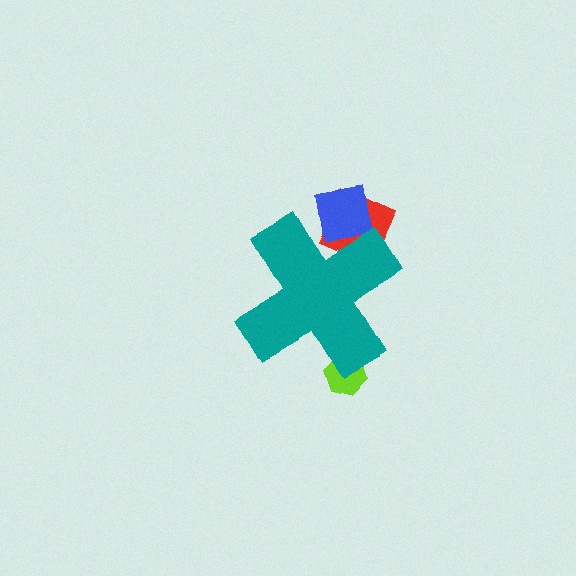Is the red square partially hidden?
Yes, the red square is partially hidden behind the teal cross.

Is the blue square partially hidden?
Yes, the blue square is partially hidden behind the teal cross.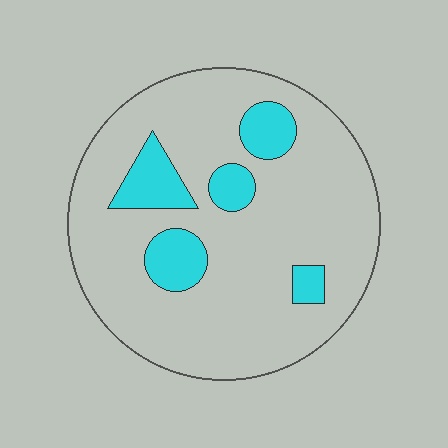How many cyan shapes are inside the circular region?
5.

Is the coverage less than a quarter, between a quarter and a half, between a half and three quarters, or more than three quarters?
Less than a quarter.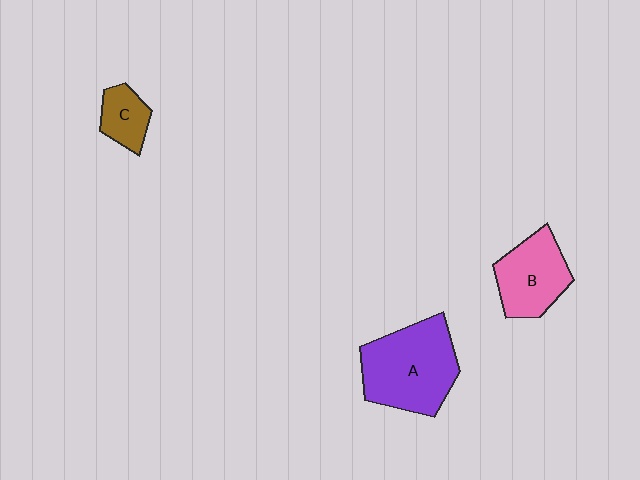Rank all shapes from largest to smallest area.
From largest to smallest: A (purple), B (pink), C (brown).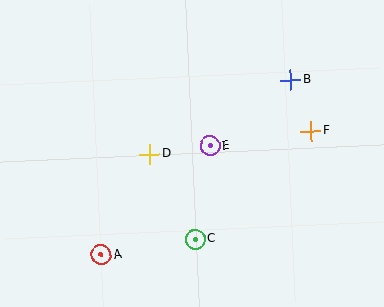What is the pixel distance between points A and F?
The distance between A and F is 243 pixels.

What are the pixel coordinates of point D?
Point D is at (150, 154).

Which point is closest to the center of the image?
Point E at (210, 146) is closest to the center.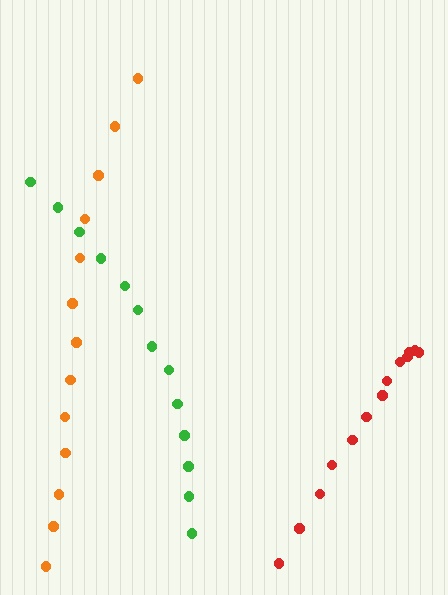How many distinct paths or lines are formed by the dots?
There are 3 distinct paths.